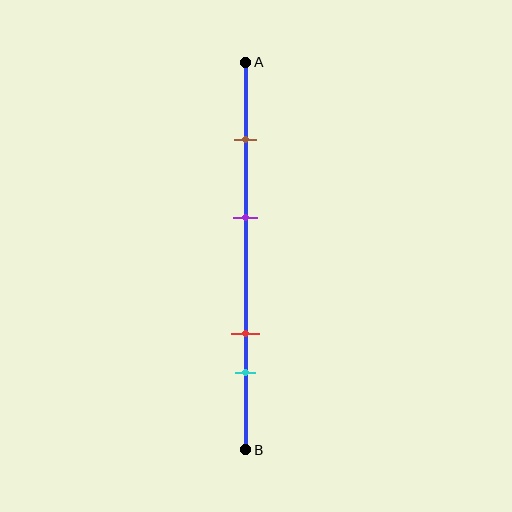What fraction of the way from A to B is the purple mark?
The purple mark is approximately 40% (0.4) of the way from A to B.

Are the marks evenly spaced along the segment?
No, the marks are not evenly spaced.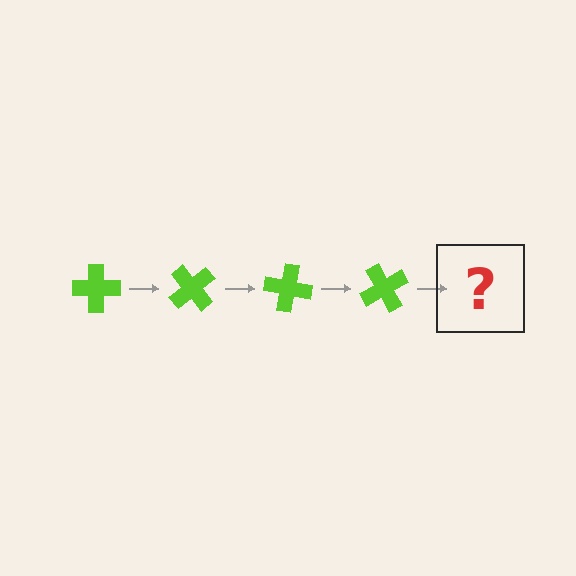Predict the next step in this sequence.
The next step is a lime cross rotated 200 degrees.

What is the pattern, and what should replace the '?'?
The pattern is that the cross rotates 50 degrees each step. The '?' should be a lime cross rotated 200 degrees.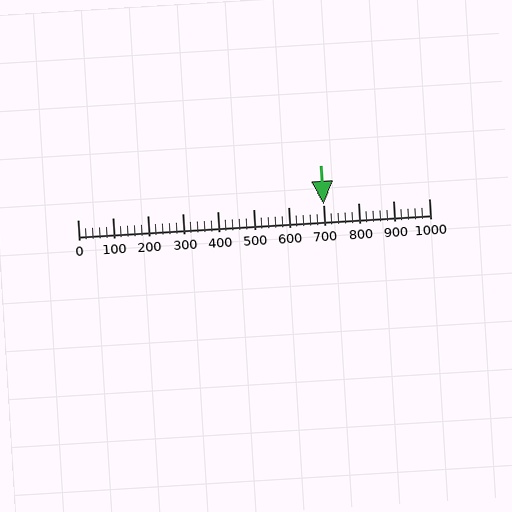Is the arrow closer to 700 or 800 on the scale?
The arrow is closer to 700.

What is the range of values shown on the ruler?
The ruler shows values from 0 to 1000.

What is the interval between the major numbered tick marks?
The major tick marks are spaced 100 units apart.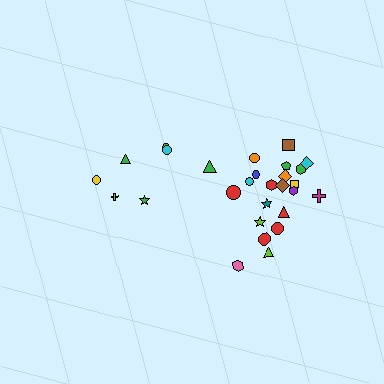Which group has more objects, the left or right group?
The right group.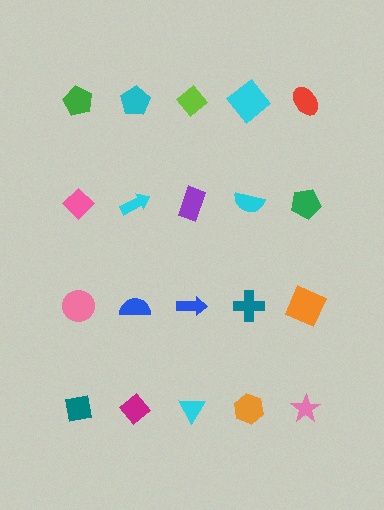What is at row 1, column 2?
A cyan pentagon.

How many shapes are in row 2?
5 shapes.